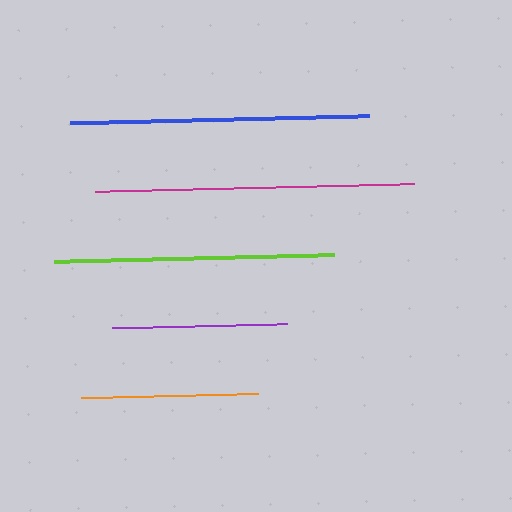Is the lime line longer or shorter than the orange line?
The lime line is longer than the orange line.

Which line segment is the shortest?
The purple line is the shortest at approximately 175 pixels.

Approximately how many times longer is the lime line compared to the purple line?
The lime line is approximately 1.6 times the length of the purple line.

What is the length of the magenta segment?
The magenta segment is approximately 319 pixels long.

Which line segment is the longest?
The magenta line is the longest at approximately 319 pixels.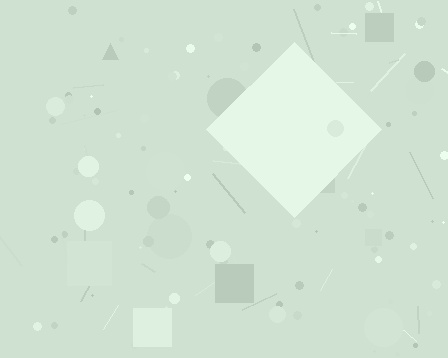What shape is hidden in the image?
A diamond is hidden in the image.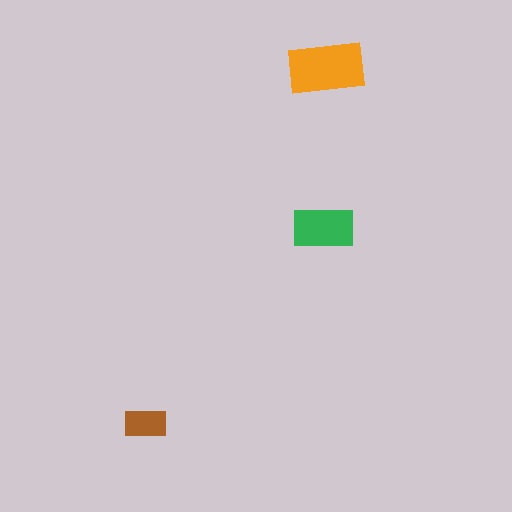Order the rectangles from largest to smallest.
the orange one, the green one, the brown one.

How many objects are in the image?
There are 3 objects in the image.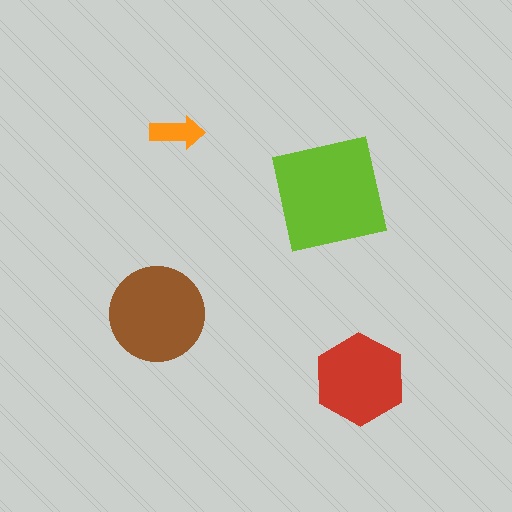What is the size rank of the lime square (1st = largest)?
1st.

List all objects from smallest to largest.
The orange arrow, the red hexagon, the brown circle, the lime square.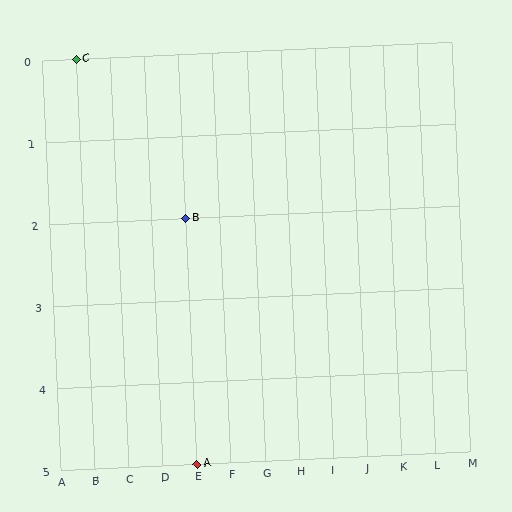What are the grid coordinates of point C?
Point C is at grid coordinates (B, 0).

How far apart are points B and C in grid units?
Points B and C are 3 columns and 2 rows apart (about 3.6 grid units diagonally).